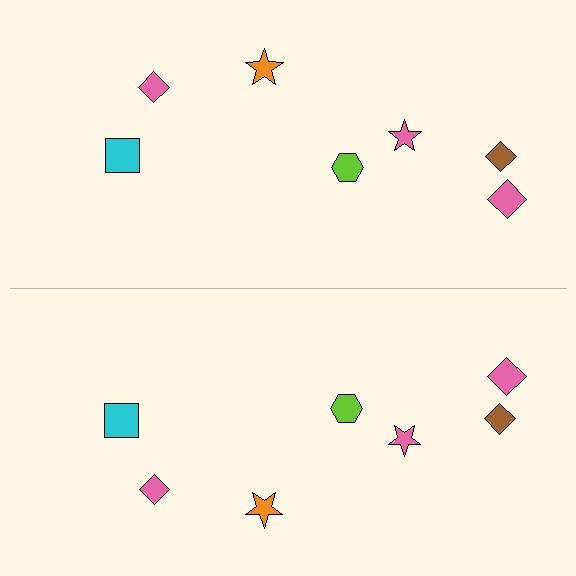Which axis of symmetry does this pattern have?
The pattern has a horizontal axis of symmetry running through the center of the image.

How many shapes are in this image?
There are 14 shapes in this image.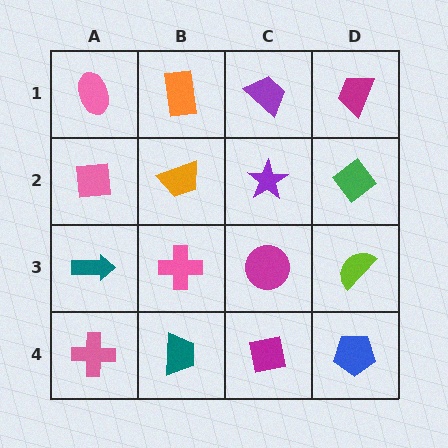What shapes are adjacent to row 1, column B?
An orange trapezoid (row 2, column B), a pink ellipse (row 1, column A), a purple trapezoid (row 1, column C).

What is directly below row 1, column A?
A pink square.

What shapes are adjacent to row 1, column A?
A pink square (row 2, column A), an orange rectangle (row 1, column B).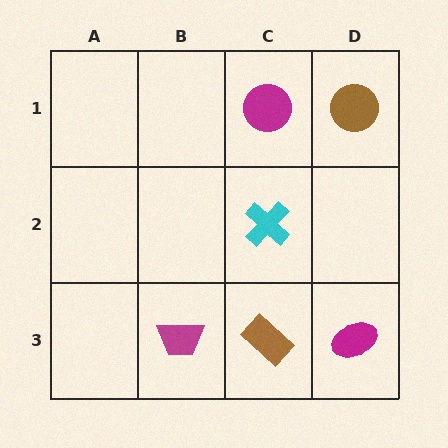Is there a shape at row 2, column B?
No, that cell is empty.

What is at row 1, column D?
A brown circle.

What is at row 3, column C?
A brown rectangle.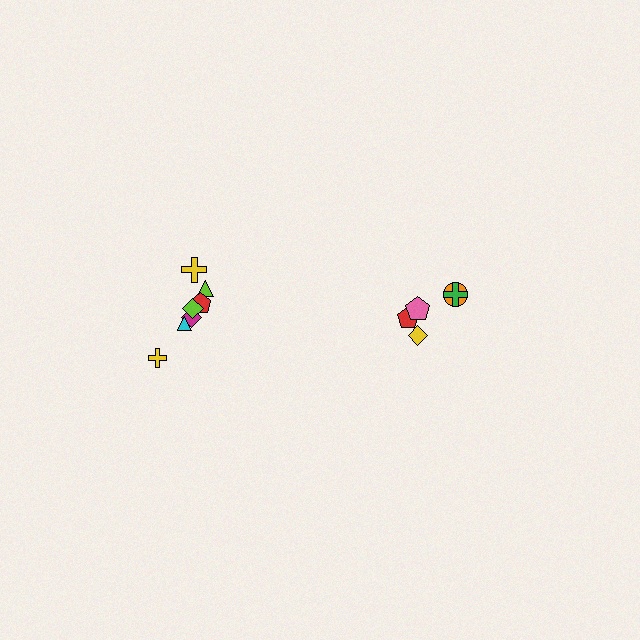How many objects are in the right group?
There are 5 objects.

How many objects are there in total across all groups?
There are 12 objects.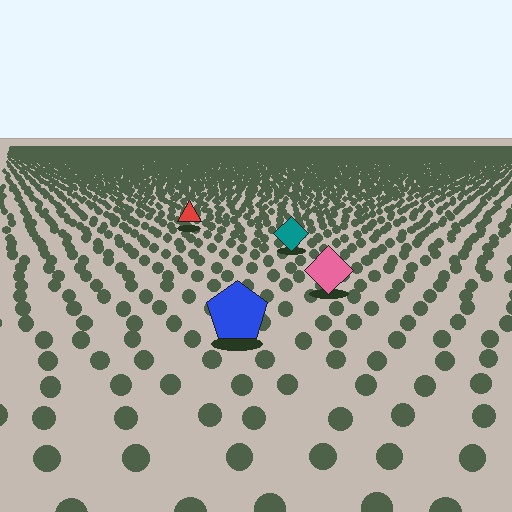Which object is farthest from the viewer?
The red triangle is farthest from the viewer. It appears smaller and the ground texture around it is denser.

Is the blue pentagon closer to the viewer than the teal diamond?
Yes. The blue pentagon is closer — you can tell from the texture gradient: the ground texture is coarser near it.